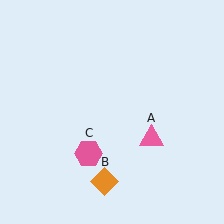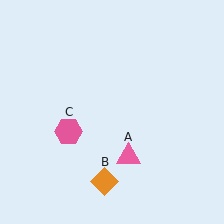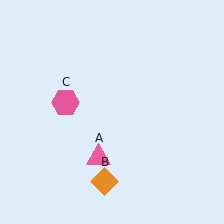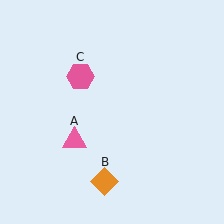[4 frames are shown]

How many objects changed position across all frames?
2 objects changed position: pink triangle (object A), pink hexagon (object C).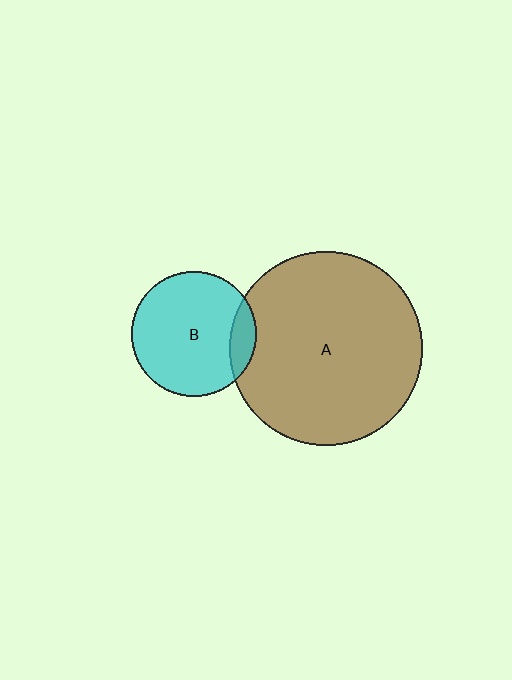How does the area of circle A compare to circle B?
Approximately 2.4 times.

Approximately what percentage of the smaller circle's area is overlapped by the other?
Approximately 10%.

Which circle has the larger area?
Circle A (brown).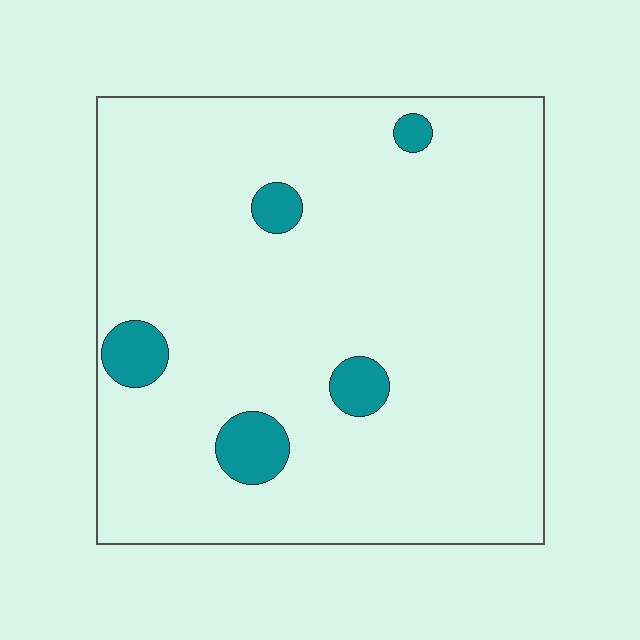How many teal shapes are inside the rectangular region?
5.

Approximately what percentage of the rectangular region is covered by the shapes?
Approximately 5%.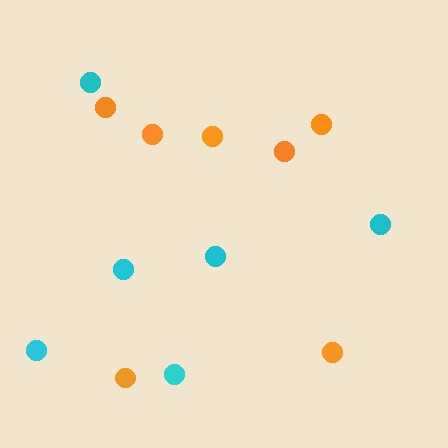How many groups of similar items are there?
There are 2 groups: one group of cyan circles (6) and one group of orange circles (7).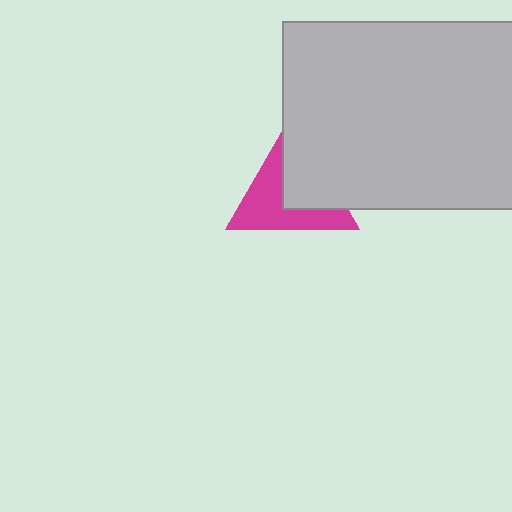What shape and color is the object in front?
The object in front is a light gray rectangle.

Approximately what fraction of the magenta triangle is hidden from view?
Roughly 47% of the magenta triangle is hidden behind the light gray rectangle.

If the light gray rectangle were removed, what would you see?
You would see the complete magenta triangle.